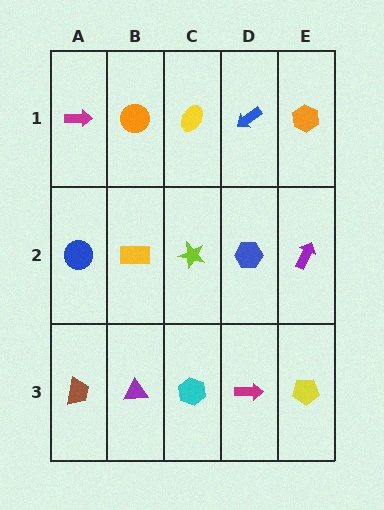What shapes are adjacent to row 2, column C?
A yellow ellipse (row 1, column C), a cyan hexagon (row 3, column C), a yellow rectangle (row 2, column B), a blue hexagon (row 2, column D).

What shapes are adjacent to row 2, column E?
An orange hexagon (row 1, column E), a yellow pentagon (row 3, column E), a blue hexagon (row 2, column D).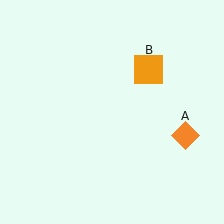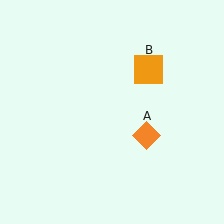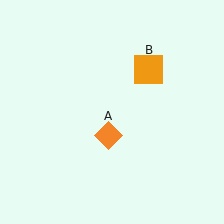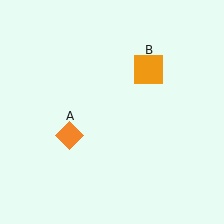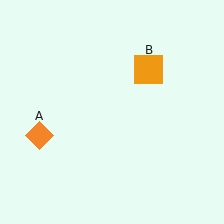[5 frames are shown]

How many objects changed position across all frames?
1 object changed position: orange diamond (object A).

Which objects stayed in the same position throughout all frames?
Orange square (object B) remained stationary.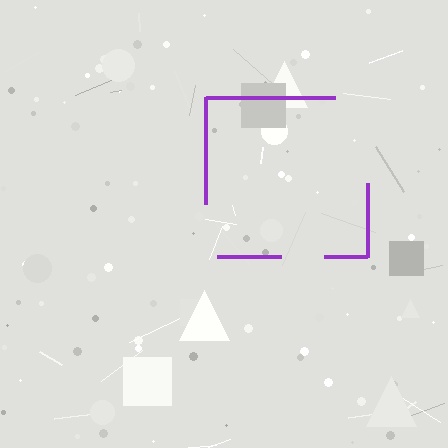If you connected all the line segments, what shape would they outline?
They would outline a square.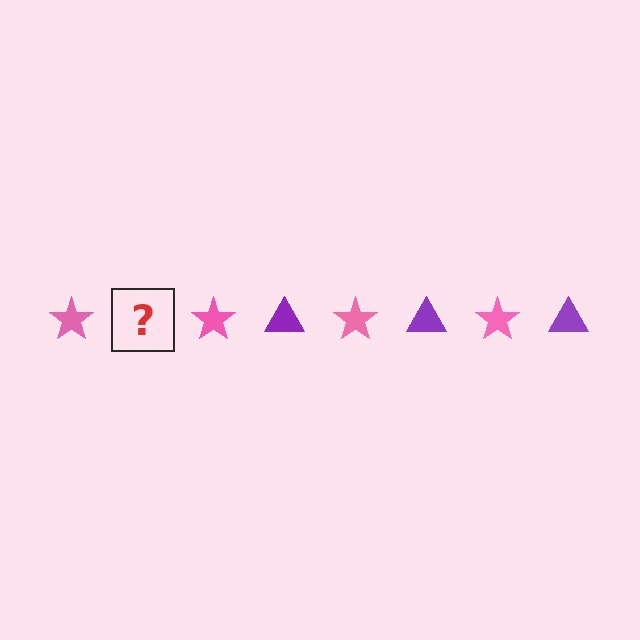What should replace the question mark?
The question mark should be replaced with a purple triangle.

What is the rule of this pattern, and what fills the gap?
The rule is that the pattern alternates between pink star and purple triangle. The gap should be filled with a purple triangle.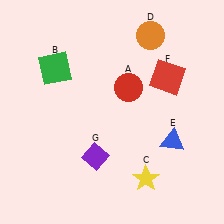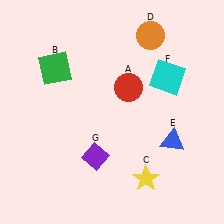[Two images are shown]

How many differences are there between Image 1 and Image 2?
There is 1 difference between the two images.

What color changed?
The square (F) changed from red in Image 1 to cyan in Image 2.